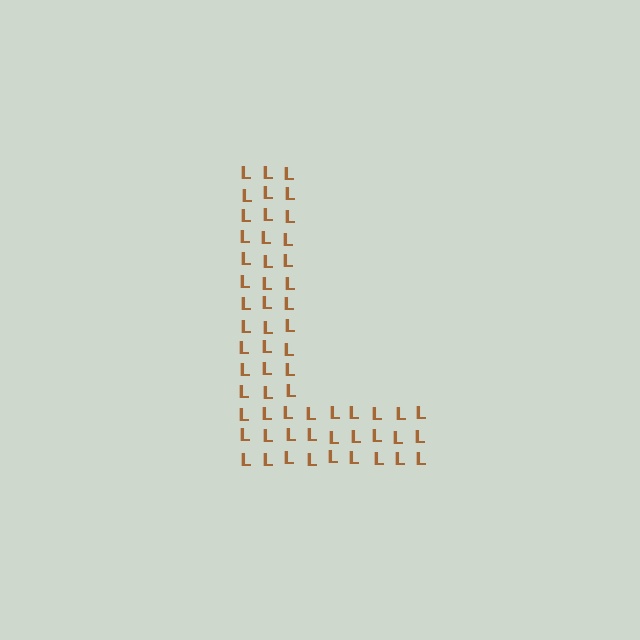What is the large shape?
The large shape is the letter L.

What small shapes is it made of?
It is made of small letter L's.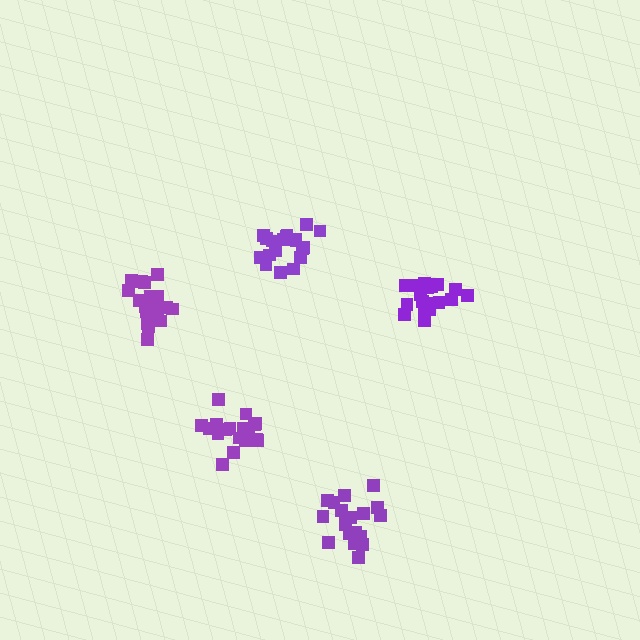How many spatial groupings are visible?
There are 5 spatial groupings.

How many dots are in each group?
Group 1: 18 dots, Group 2: 20 dots, Group 3: 20 dots, Group 4: 18 dots, Group 5: 20 dots (96 total).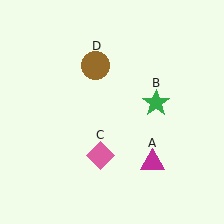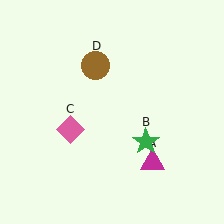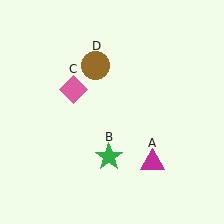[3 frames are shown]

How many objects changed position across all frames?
2 objects changed position: green star (object B), pink diamond (object C).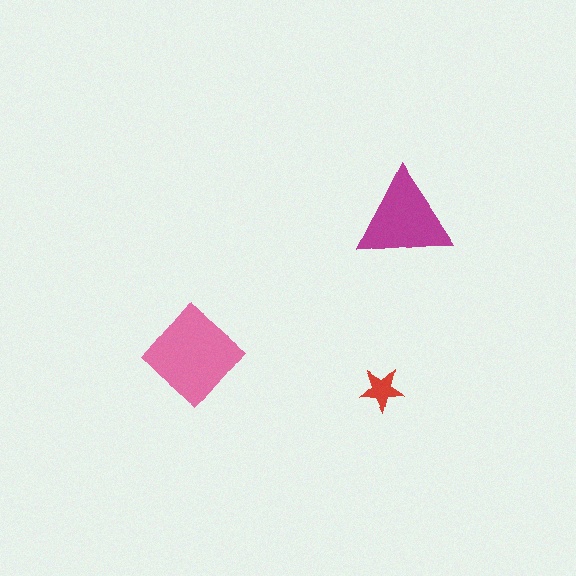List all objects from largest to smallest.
The pink diamond, the magenta triangle, the red star.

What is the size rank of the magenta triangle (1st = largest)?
2nd.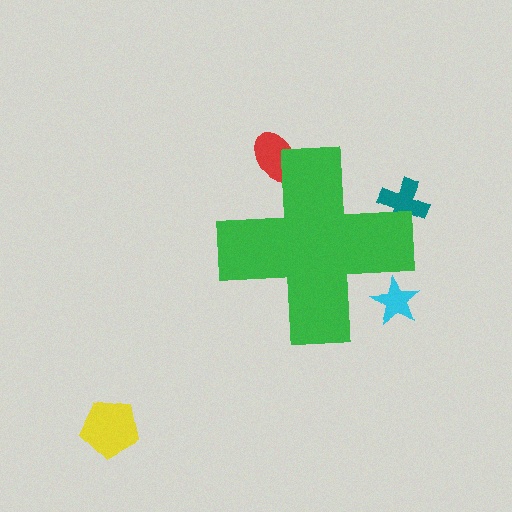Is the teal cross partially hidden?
Yes, the teal cross is partially hidden behind the green cross.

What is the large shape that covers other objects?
A green cross.